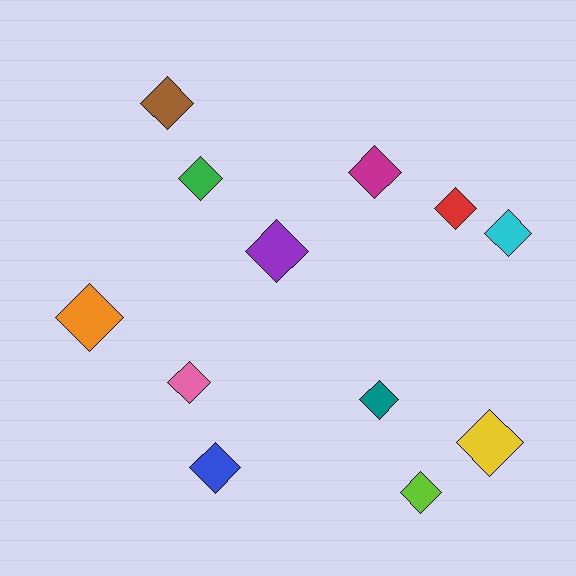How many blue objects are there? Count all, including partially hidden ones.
There is 1 blue object.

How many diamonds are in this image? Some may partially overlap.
There are 12 diamonds.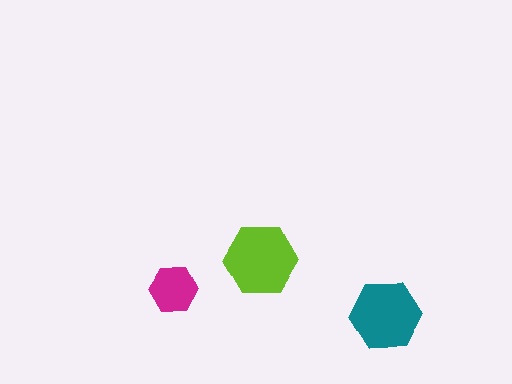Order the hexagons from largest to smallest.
the lime one, the teal one, the magenta one.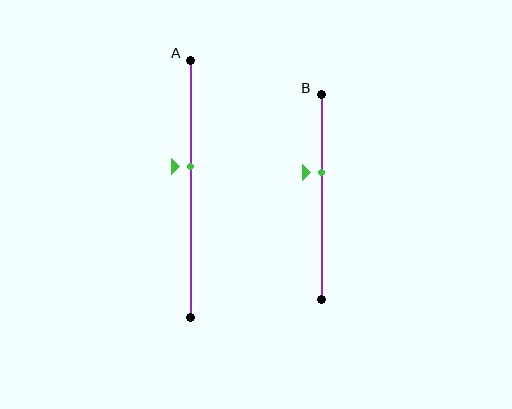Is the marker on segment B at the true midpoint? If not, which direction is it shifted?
No, the marker on segment B is shifted upward by about 12% of the segment length.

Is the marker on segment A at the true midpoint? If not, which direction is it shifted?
No, the marker on segment A is shifted upward by about 9% of the segment length.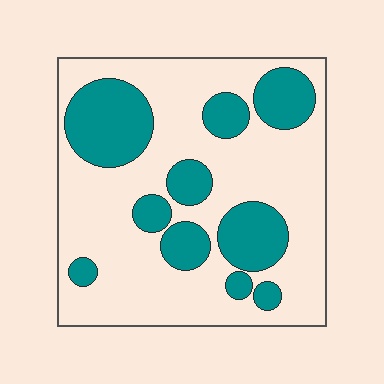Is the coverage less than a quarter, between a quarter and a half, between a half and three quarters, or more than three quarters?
Between a quarter and a half.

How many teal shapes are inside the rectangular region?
10.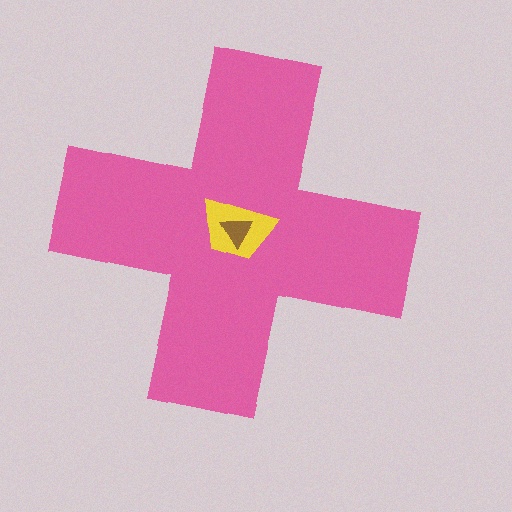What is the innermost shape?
The brown triangle.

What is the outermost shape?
The pink cross.